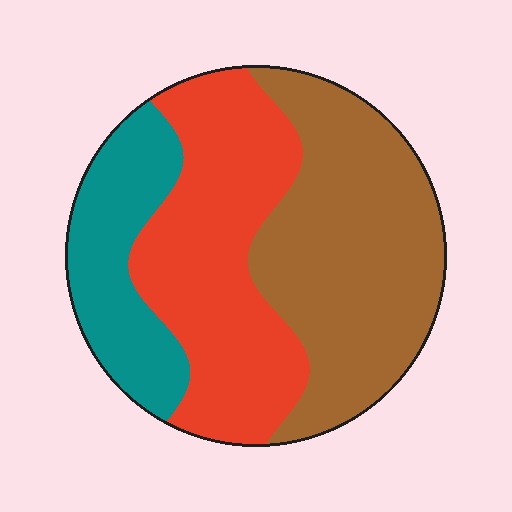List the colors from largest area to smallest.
From largest to smallest: brown, red, teal.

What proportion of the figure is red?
Red takes up between a quarter and a half of the figure.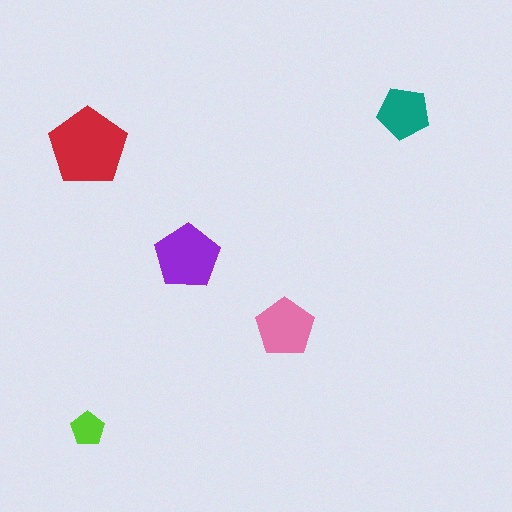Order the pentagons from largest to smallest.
the red one, the purple one, the pink one, the teal one, the lime one.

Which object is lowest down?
The lime pentagon is bottommost.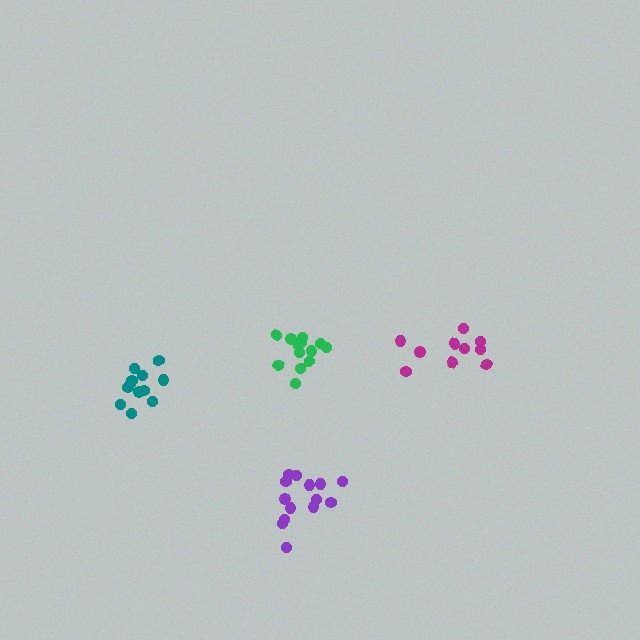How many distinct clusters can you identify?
There are 4 distinct clusters.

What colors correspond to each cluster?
The clusters are colored: magenta, purple, green, teal.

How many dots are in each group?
Group 1: 10 dots, Group 2: 14 dots, Group 3: 13 dots, Group 4: 12 dots (49 total).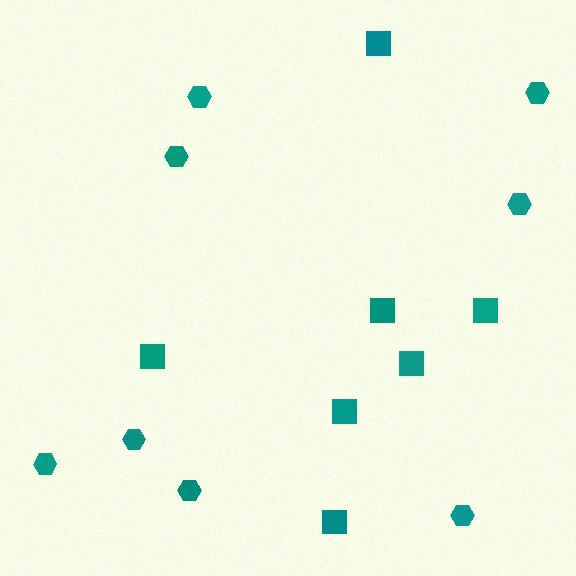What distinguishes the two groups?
There are 2 groups: one group of squares (7) and one group of hexagons (8).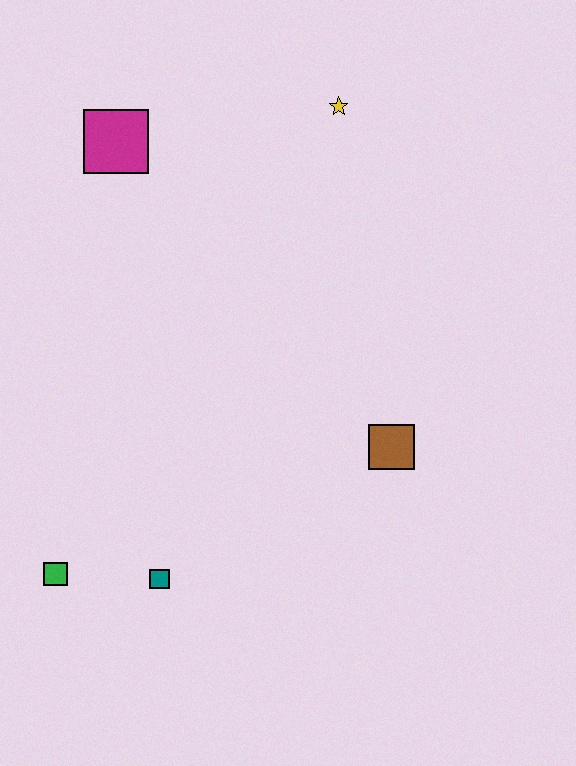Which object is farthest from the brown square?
The magenta square is farthest from the brown square.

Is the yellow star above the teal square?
Yes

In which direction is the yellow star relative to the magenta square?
The yellow star is to the right of the magenta square.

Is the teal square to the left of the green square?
No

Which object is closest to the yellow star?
The magenta square is closest to the yellow star.